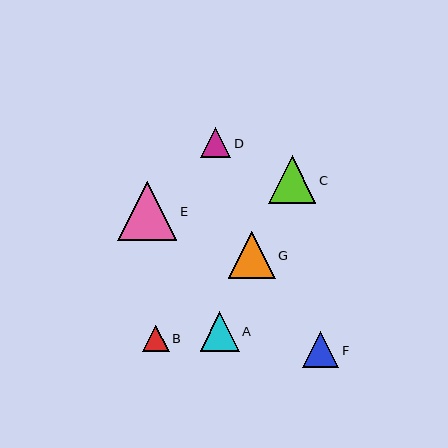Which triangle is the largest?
Triangle E is the largest with a size of approximately 59 pixels.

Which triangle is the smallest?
Triangle B is the smallest with a size of approximately 27 pixels.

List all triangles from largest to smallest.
From largest to smallest: E, C, G, A, F, D, B.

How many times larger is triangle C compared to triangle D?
Triangle C is approximately 1.6 times the size of triangle D.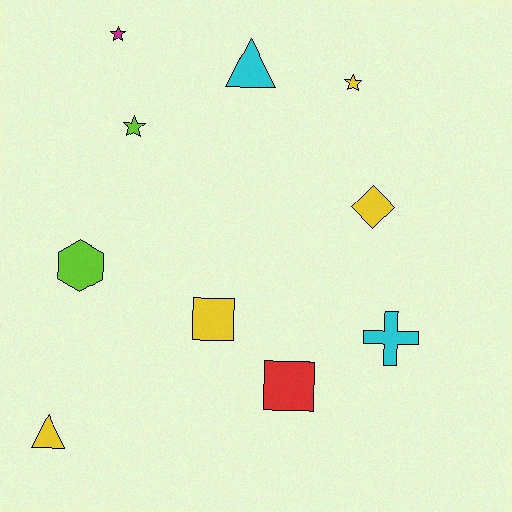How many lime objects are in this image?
There are 2 lime objects.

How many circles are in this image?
There are no circles.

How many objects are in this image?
There are 10 objects.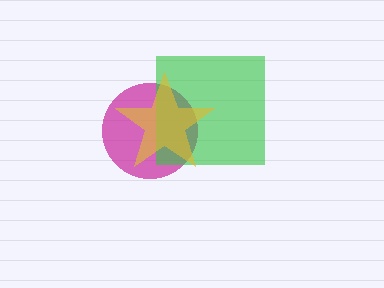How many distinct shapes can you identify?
There are 3 distinct shapes: a magenta circle, a green square, a yellow star.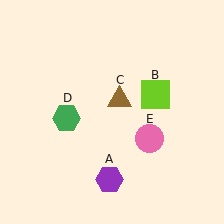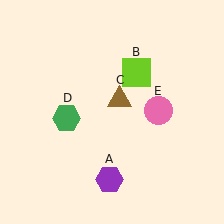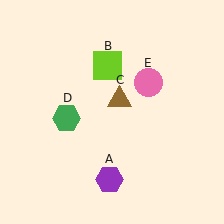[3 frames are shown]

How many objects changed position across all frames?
2 objects changed position: lime square (object B), pink circle (object E).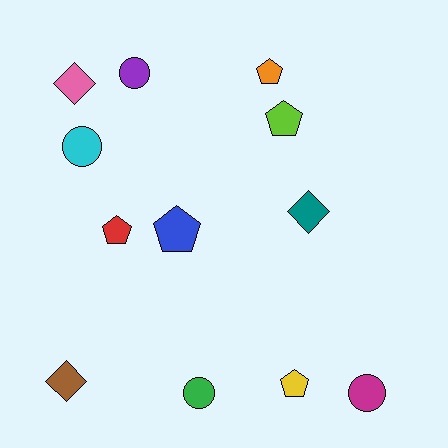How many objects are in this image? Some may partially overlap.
There are 12 objects.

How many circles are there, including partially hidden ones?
There are 4 circles.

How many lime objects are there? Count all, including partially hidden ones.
There is 1 lime object.